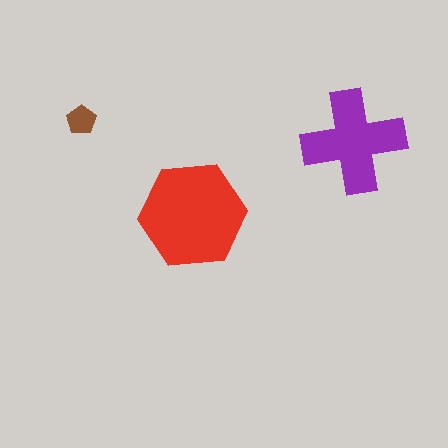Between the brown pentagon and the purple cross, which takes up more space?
The purple cross.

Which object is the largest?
The red hexagon.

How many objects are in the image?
There are 3 objects in the image.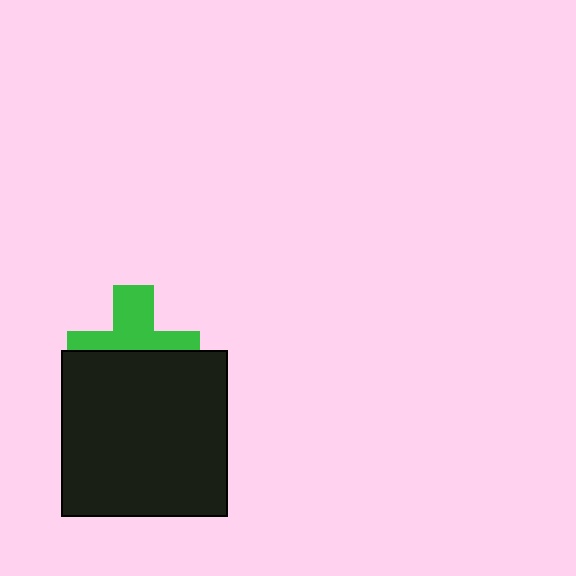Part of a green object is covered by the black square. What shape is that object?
It is a cross.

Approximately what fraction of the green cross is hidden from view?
Roughly 53% of the green cross is hidden behind the black square.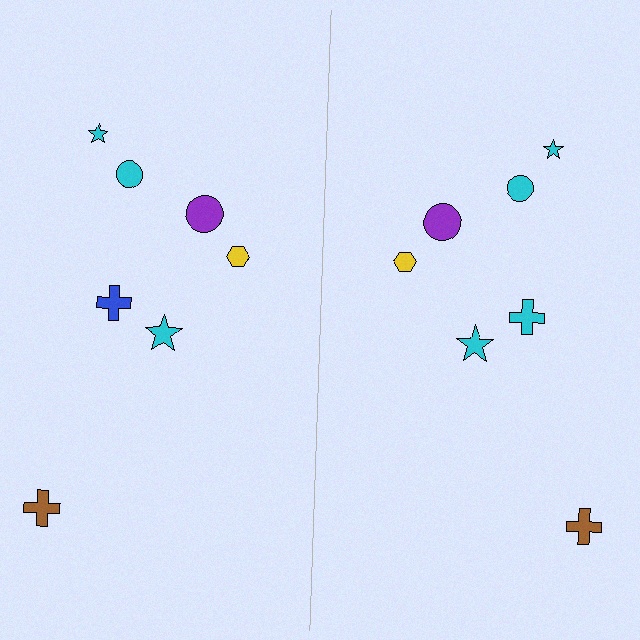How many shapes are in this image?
There are 14 shapes in this image.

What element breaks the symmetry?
The cyan cross on the right side breaks the symmetry — its mirror counterpart is blue.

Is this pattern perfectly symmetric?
No, the pattern is not perfectly symmetric. The cyan cross on the right side breaks the symmetry — its mirror counterpart is blue.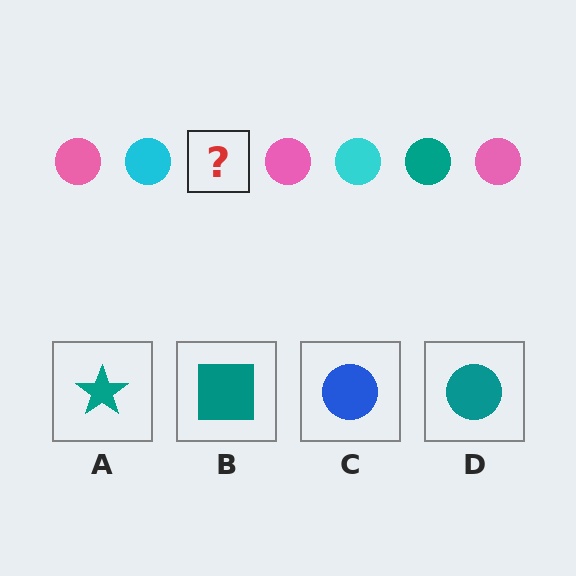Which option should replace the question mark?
Option D.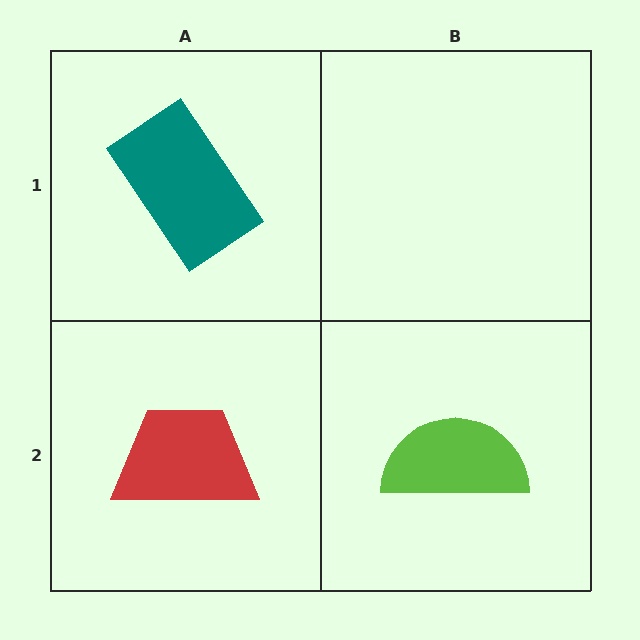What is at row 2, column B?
A lime semicircle.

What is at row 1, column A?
A teal rectangle.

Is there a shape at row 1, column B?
No, that cell is empty.